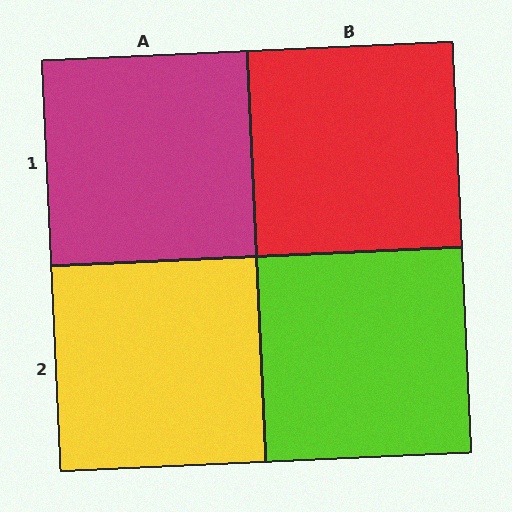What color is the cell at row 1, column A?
Magenta.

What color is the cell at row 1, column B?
Red.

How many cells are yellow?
1 cell is yellow.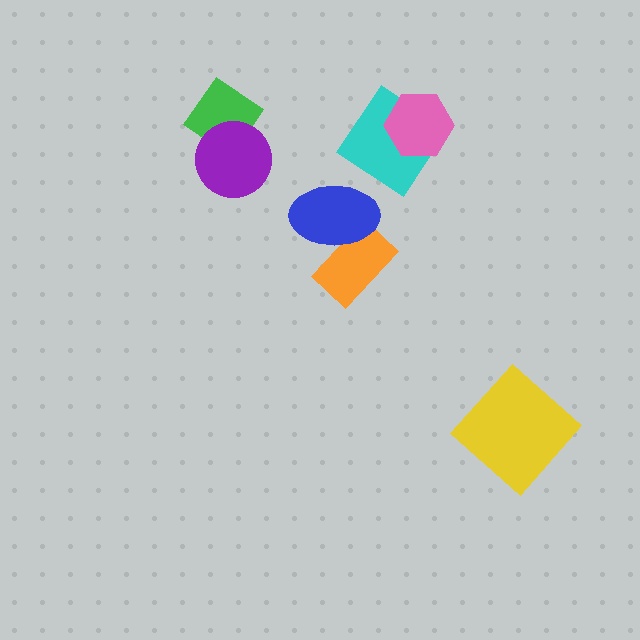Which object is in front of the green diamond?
The purple circle is in front of the green diamond.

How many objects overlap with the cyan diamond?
1 object overlaps with the cyan diamond.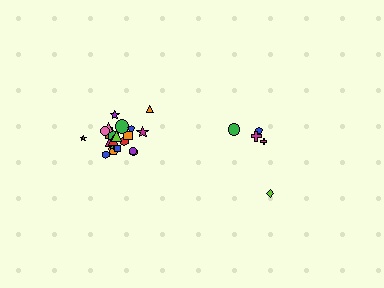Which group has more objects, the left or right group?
The left group.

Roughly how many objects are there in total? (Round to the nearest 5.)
Roughly 25 objects in total.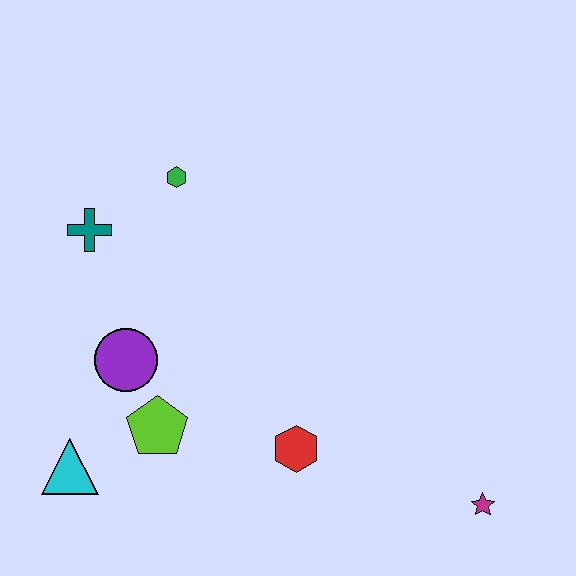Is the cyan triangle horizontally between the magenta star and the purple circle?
No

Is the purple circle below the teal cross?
Yes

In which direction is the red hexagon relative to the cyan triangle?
The red hexagon is to the right of the cyan triangle.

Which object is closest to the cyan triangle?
The lime pentagon is closest to the cyan triangle.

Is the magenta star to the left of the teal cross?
No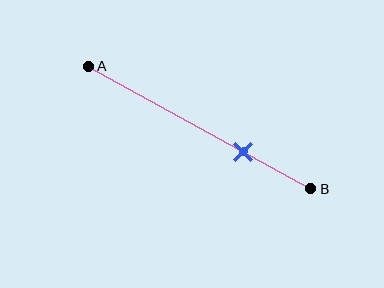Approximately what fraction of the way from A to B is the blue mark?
The blue mark is approximately 70% of the way from A to B.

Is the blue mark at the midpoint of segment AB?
No, the mark is at about 70% from A, not at the 50% midpoint.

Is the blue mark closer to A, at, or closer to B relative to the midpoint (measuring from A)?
The blue mark is closer to point B than the midpoint of segment AB.